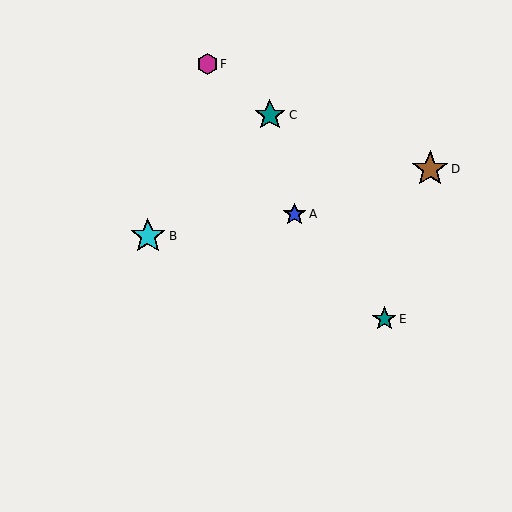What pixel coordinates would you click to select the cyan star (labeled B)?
Click at (148, 236) to select the cyan star B.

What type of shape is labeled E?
Shape E is a teal star.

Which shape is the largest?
The brown star (labeled D) is the largest.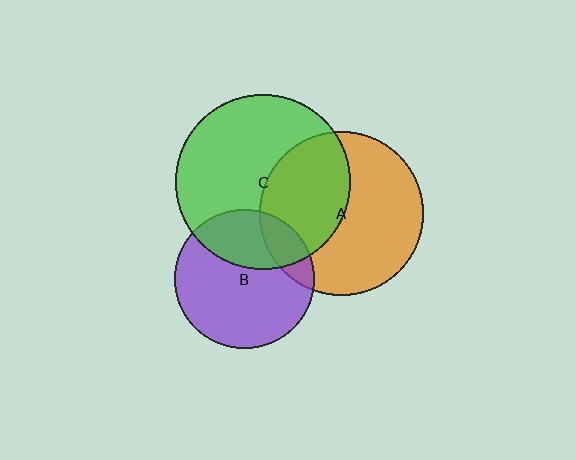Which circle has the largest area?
Circle C (green).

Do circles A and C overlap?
Yes.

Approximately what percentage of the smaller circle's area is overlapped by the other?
Approximately 40%.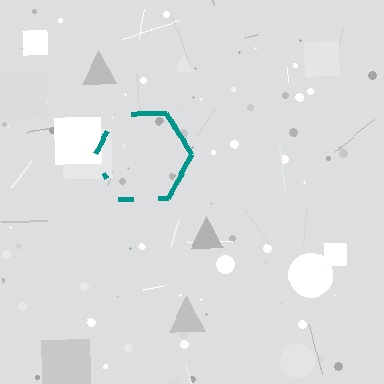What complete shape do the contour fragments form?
The contour fragments form a hexagon.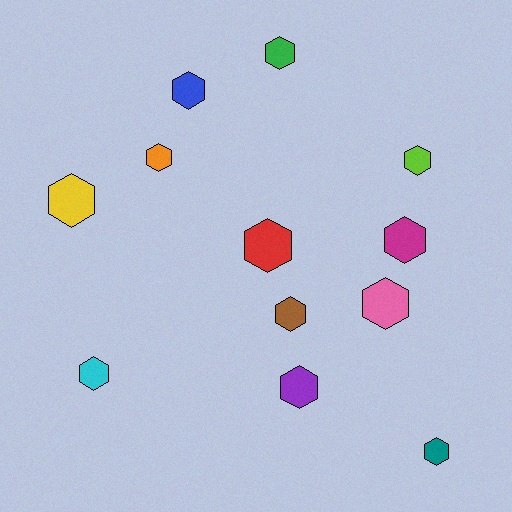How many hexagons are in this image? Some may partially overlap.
There are 12 hexagons.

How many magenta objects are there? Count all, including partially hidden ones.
There is 1 magenta object.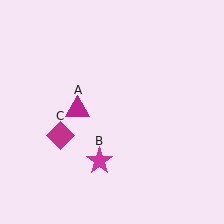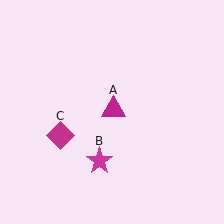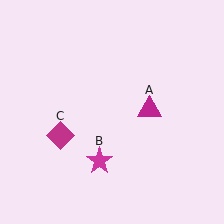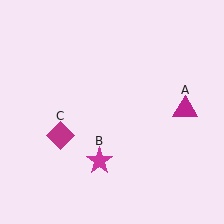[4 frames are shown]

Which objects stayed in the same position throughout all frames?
Magenta star (object B) and magenta diamond (object C) remained stationary.